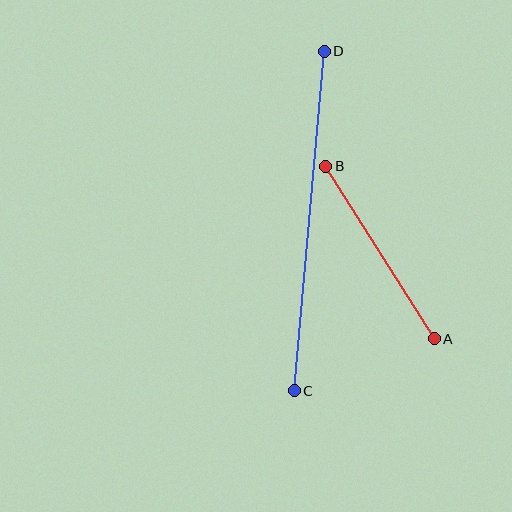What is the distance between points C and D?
The distance is approximately 341 pixels.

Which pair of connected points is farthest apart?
Points C and D are farthest apart.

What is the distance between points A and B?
The distance is approximately 204 pixels.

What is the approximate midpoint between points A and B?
The midpoint is at approximately (380, 252) pixels.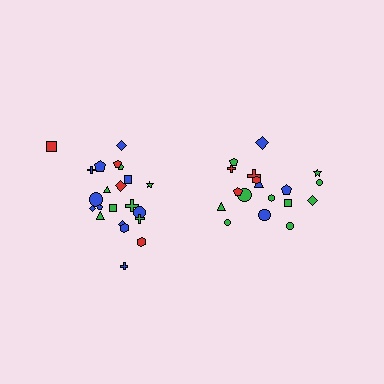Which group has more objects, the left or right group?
The left group.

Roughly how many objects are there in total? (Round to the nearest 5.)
Roughly 40 objects in total.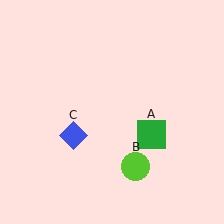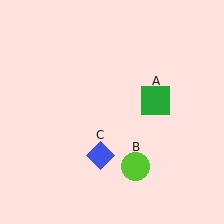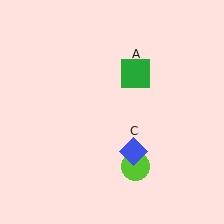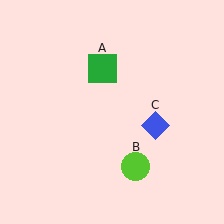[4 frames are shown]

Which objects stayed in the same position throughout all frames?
Lime circle (object B) remained stationary.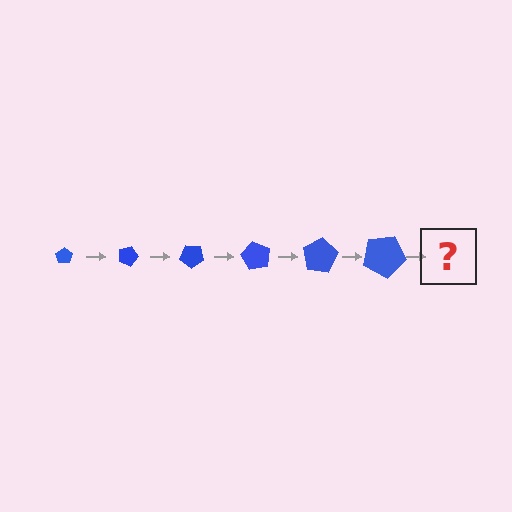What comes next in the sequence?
The next element should be a pentagon, larger than the previous one and rotated 120 degrees from the start.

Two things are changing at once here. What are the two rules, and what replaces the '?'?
The two rules are that the pentagon grows larger each step and it rotates 20 degrees each step. The '?' should be a pentagon, larger than the previous one and rotated 120 degrees from the start.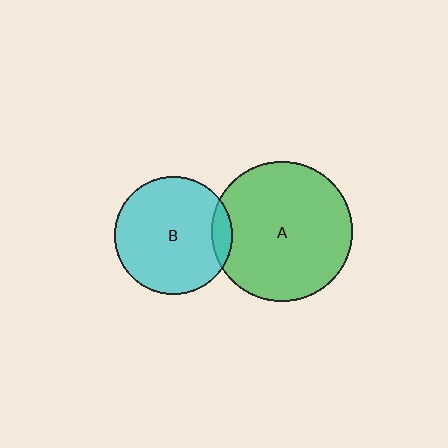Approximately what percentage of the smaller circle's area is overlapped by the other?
Approximately 10%.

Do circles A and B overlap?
Yes.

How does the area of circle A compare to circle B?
Approximately 1.4 times.